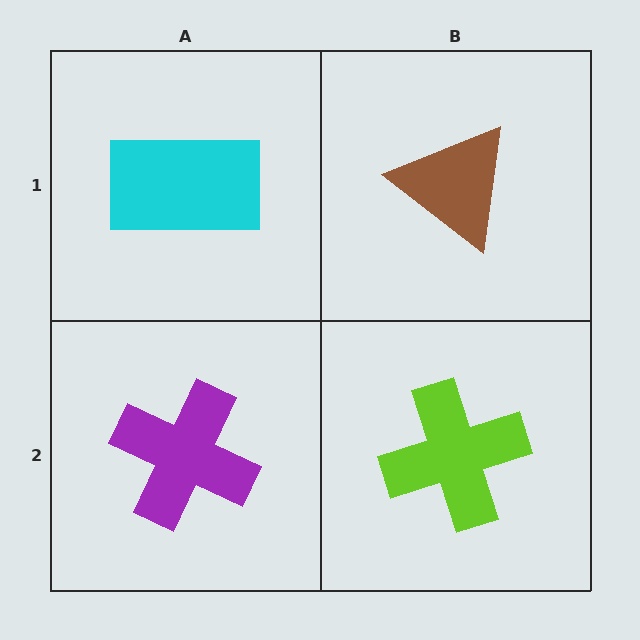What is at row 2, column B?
A lime cross.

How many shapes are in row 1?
2 shapes.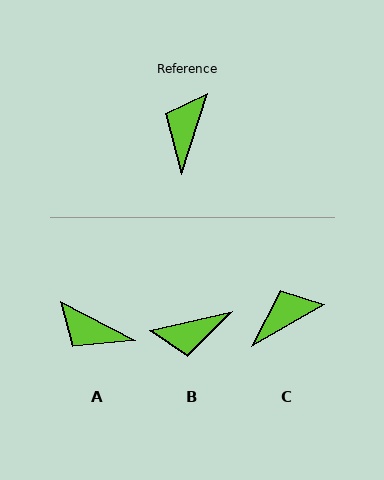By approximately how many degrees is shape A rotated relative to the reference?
Approximately 81 degrees counter-clockwise.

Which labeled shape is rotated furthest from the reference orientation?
B, about 121 degrees away.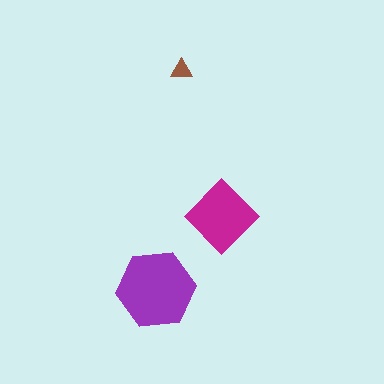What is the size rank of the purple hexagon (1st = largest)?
1st.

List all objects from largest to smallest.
The purple hexagon, the magenta diamond, the brown triangle.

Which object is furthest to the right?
The magenta diamond is rightmost.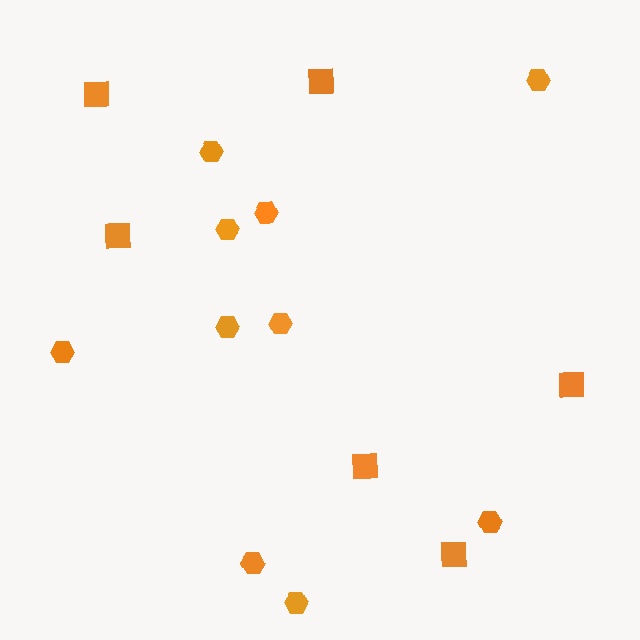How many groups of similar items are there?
There are 2 groups: one group of hexagons (10) and one group of squares (6).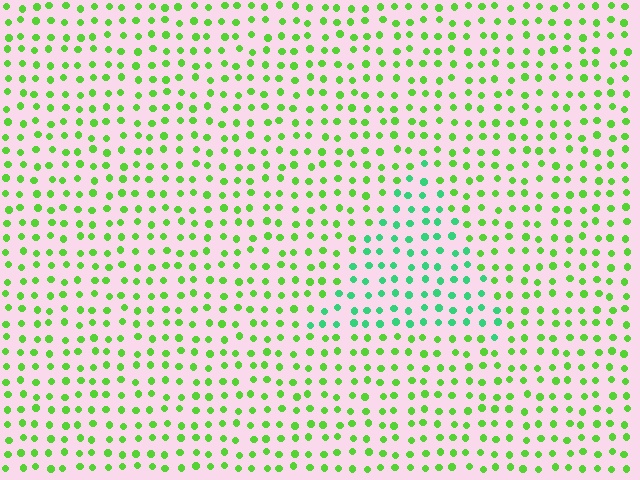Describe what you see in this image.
The image is filled with small lime elements in a uniform arrangement. A triangle-shaped region is visible where the elements are tinted to a slightly different hue, forming a subtle color boundary.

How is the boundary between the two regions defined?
The boundary is defined purely by a slight shift in hue (about 40 degrees). Spacing, size, and orientation are identical on both sides.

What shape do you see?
I see a triangle.